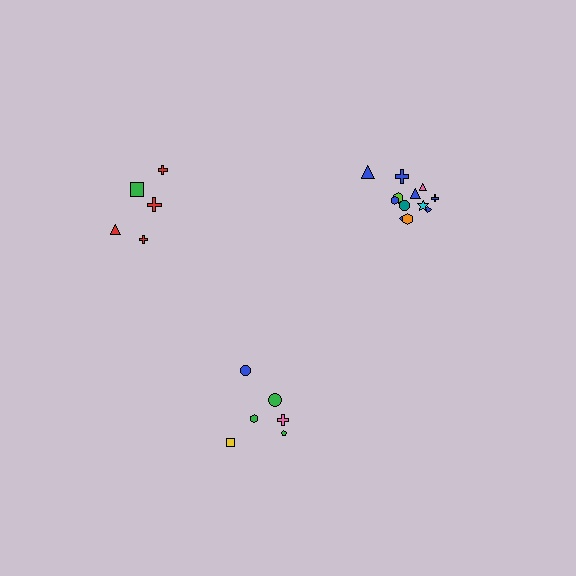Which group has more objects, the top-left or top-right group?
The top-right group.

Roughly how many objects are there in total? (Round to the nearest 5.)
Roughly 25 objects in total.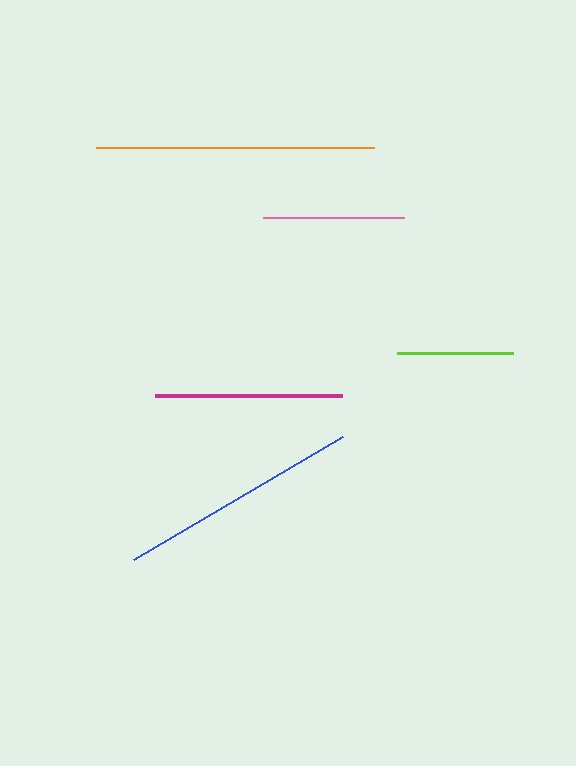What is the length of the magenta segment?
The magenta segment is approximately 187 pixels long.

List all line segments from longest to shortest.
From longest to shortest: orange, blue, magenta, pink, lime.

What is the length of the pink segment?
The pink segment is approximately 141 pixels long.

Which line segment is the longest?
The orange line is the longest at approximately 278 pixels.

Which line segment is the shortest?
The lime line is the shortest at approximately 115 pixels.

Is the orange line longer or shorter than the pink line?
The orange line is longer than the pink line.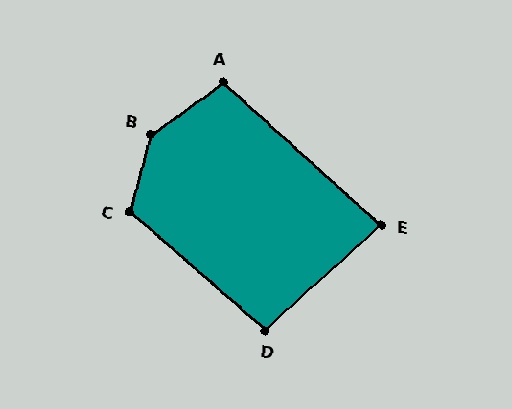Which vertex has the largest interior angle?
B, at approximately 141 degrees.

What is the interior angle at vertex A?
Approximately 102 degrees (obtuse).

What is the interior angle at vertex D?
Approximately 96 degrees (obtuse).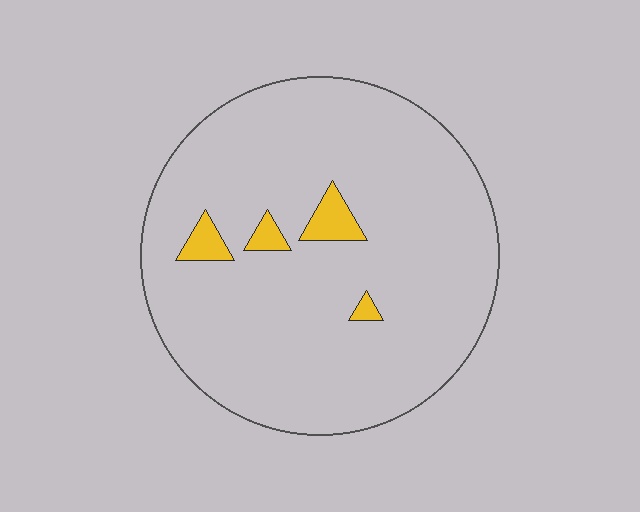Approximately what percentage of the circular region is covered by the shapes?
Approximately 5%.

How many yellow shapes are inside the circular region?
4.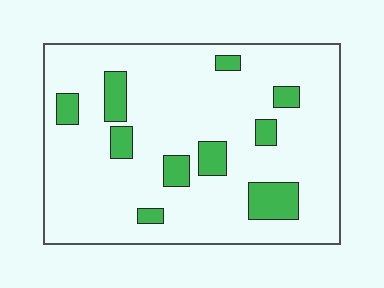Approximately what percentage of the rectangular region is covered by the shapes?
Approximately 15%.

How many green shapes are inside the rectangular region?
10.